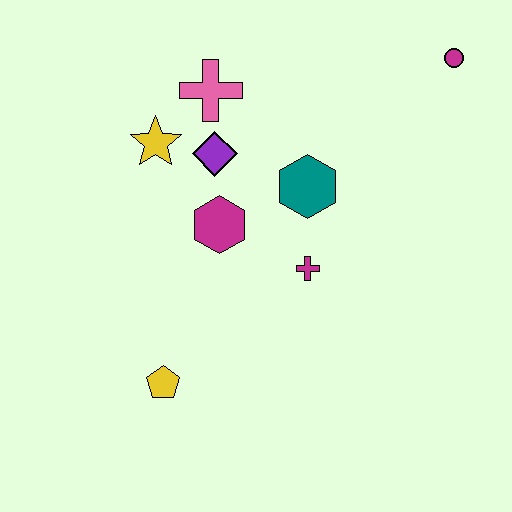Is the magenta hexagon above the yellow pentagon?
Yes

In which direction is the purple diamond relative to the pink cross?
The purple diamond is below the pink cross.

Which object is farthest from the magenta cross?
The magenta circle is farthest from the magenta cross.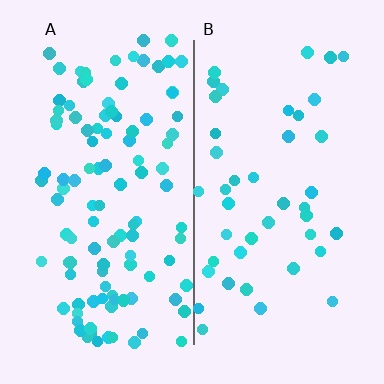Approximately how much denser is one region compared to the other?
Approximately 2.5× — region A over region B.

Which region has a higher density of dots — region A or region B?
A (the left).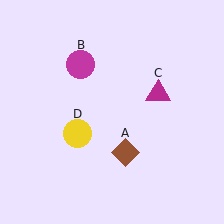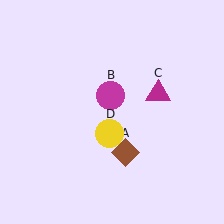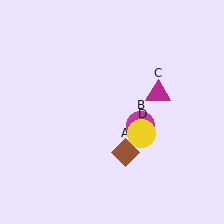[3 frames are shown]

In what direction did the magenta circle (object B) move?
The magenta circle (object B) moved down and to the right.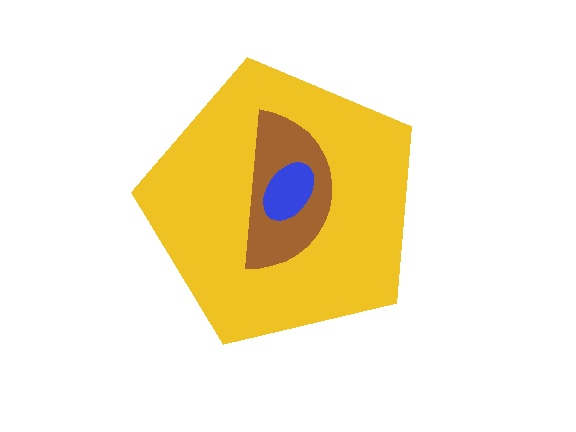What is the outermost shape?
The yellow pentagon.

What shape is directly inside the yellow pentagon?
The brown semicircle.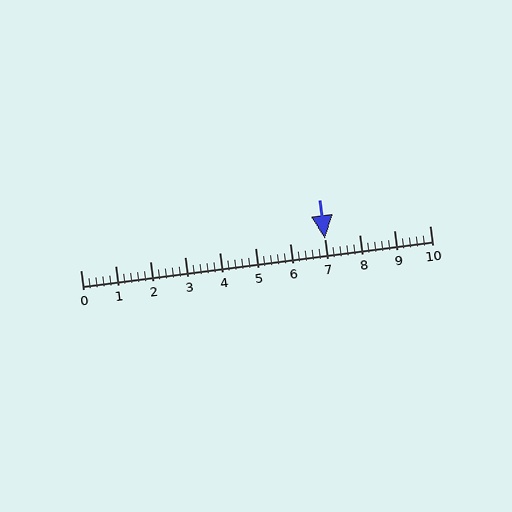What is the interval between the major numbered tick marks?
The major tick marks are spaced 1 units apart.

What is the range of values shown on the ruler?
The ruler shows values from 0 to 10.